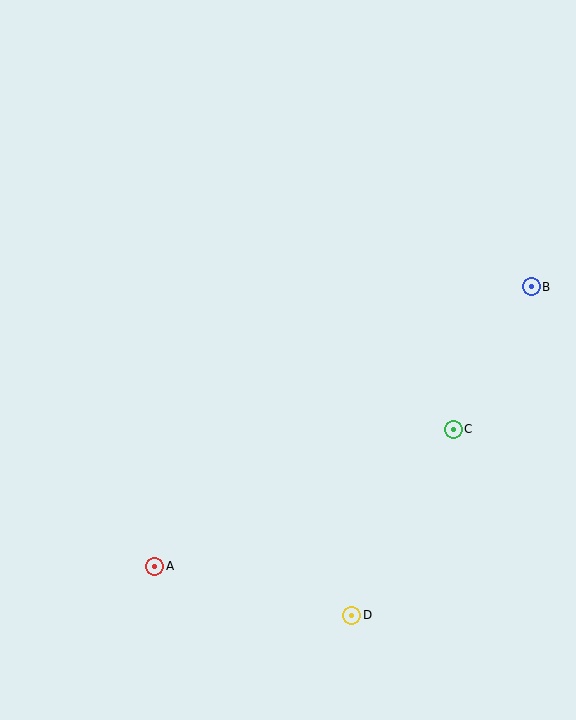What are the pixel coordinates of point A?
Point A is at (155, 566).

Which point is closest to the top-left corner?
Point A is closest to the top-left corner.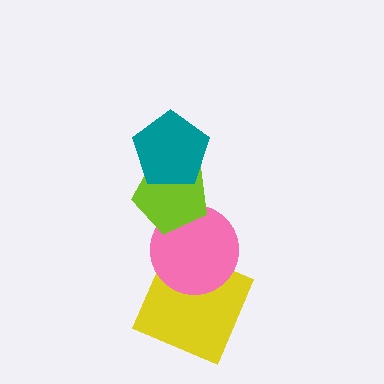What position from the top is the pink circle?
The pink circle is 3rd from the top.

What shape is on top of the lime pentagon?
The teal pentagon is on top of the lime pentagon.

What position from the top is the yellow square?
The yellow square is 4th from the top.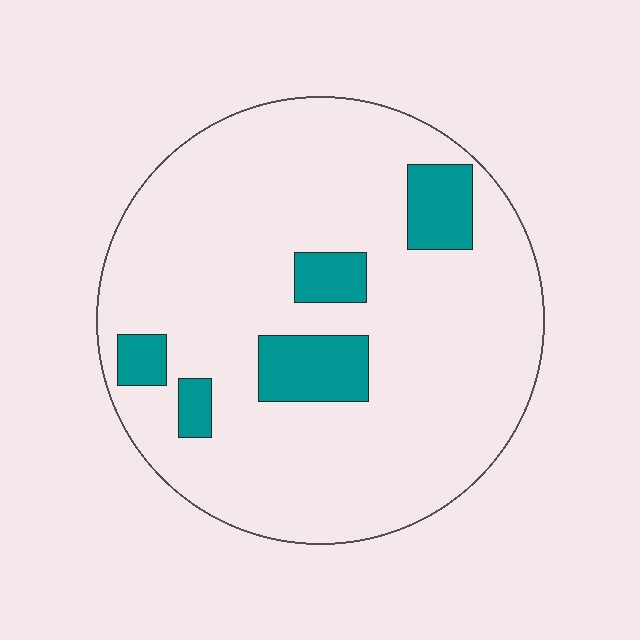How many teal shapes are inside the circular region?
5.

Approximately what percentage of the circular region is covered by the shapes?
Approximately 15%.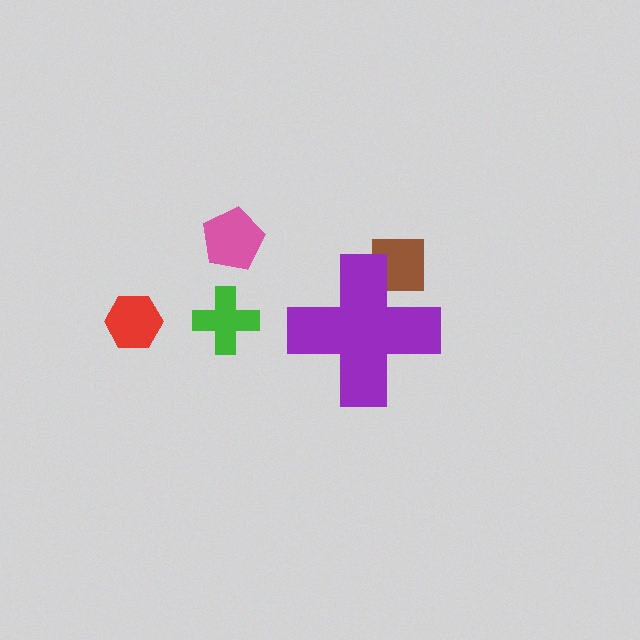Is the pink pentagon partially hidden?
No, the pink pentagon is fully visible.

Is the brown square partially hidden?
Yes, the brown square is partially hidden behind the purple cross.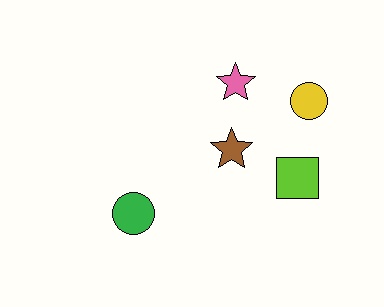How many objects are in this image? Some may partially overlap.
There are 5 objects.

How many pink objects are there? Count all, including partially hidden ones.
There is 1 pink object.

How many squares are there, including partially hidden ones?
There is 1 square.